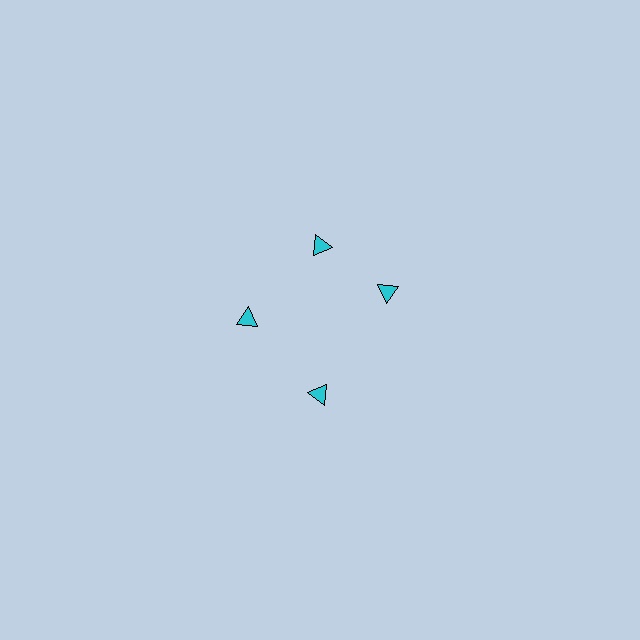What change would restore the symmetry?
The symmetry would be restored by rotating it back into even spacing with its neighbors so that all 4 triangles sit at equal angles and equal distance from the center.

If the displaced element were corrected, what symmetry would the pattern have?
It would have 4-fold rotational symmetry — the pattern would map onto itself every 90 degrees.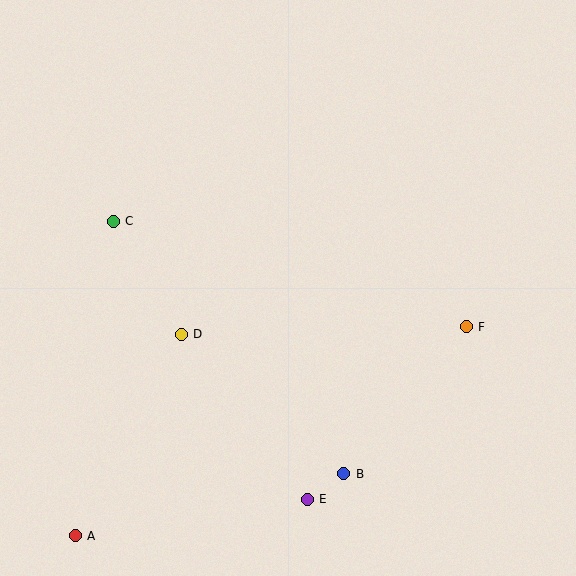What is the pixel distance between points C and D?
The distance between C and D is 132 pixels.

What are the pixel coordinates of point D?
Point D is at (181, 334).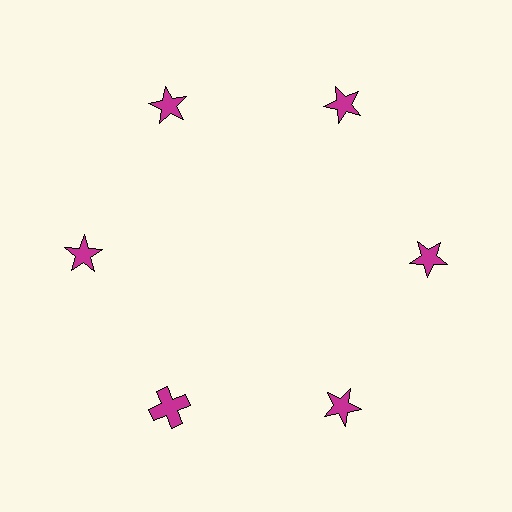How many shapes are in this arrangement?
There are 6 shapes arranged in a ring pattern.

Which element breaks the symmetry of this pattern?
The magenta cross at roughly the 7 o'clock position breaks the symmetry. All other shapes are magenta stars.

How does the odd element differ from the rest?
It has a different shape: cross instead of star.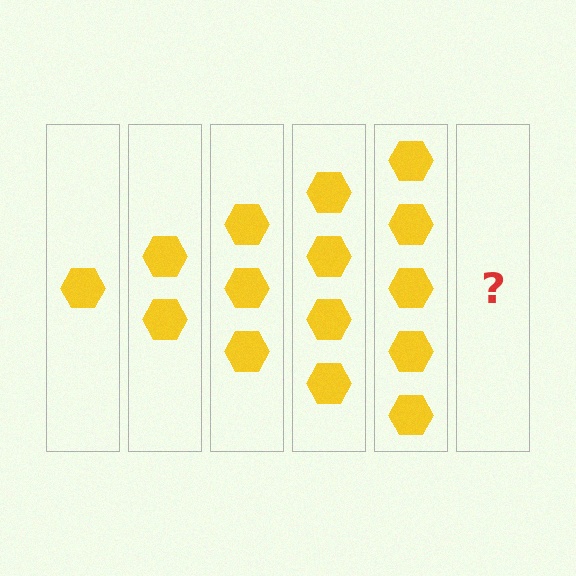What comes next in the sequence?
The next element should be 6 hexagons.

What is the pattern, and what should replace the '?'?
The pattern is that each step adds one more hexagon. The '?' should be 6 hexagons.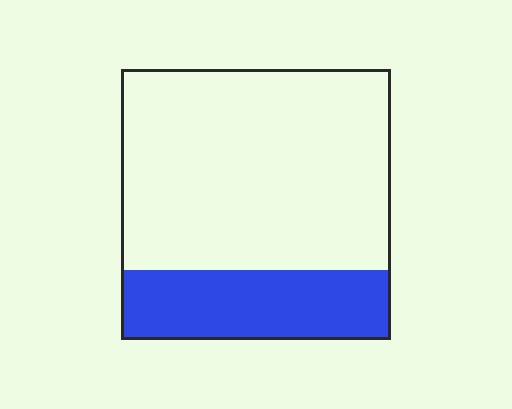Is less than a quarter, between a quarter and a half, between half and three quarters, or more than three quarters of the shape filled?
Between a quarter and a half.